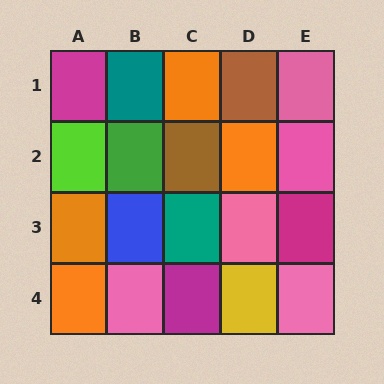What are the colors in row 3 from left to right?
Orange, blue, teal, pink, magenta.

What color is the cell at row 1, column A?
Magenta.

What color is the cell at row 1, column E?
Pink.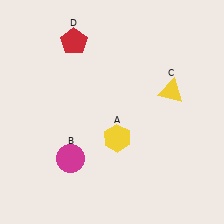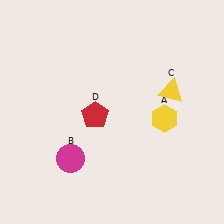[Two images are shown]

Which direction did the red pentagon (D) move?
The red pentagon (D) moved down.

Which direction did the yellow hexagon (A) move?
The yellow hexagon (A) moved right.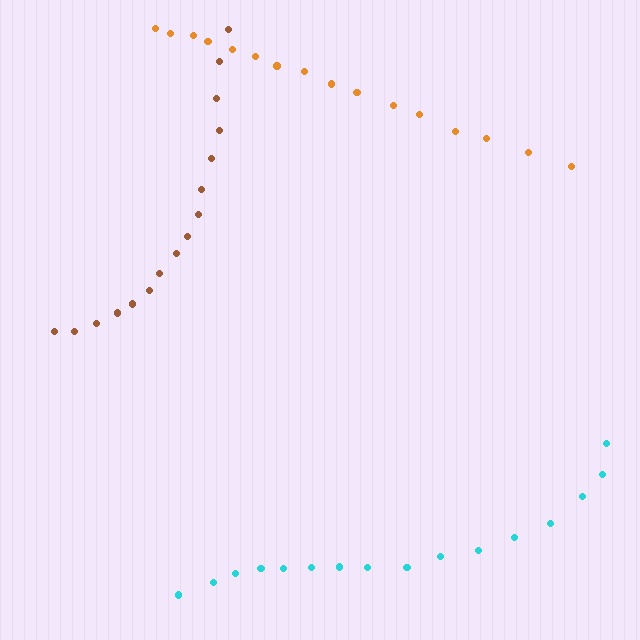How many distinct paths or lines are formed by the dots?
There are 3 distinct paths.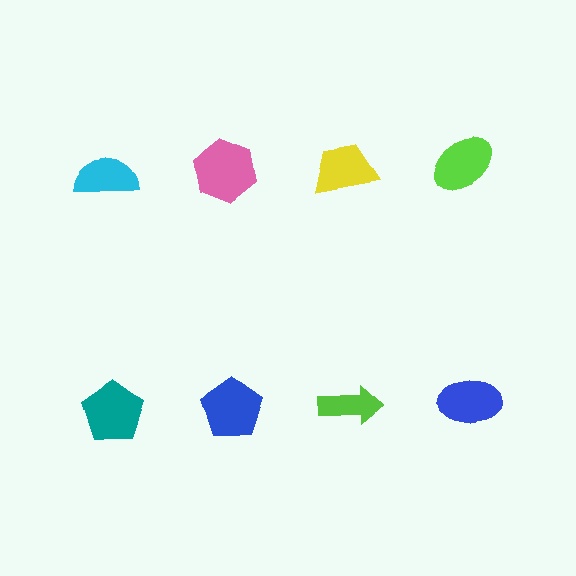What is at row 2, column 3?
A lime arrow.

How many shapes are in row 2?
4 shapes.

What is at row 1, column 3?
A yellow trapezoid.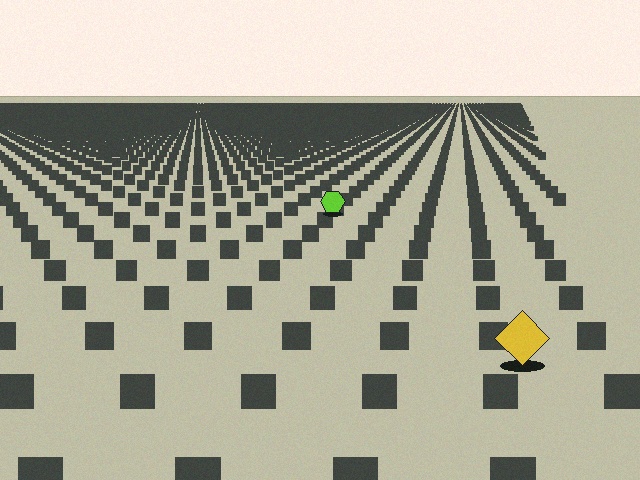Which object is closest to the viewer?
The yellow diamond is closest. The texture marks near it are larger and more spread out.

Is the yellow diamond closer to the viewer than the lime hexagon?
Yes. The yellow diamond is closer — you can tell from the texture gradient: the ground texture is coarser near it.